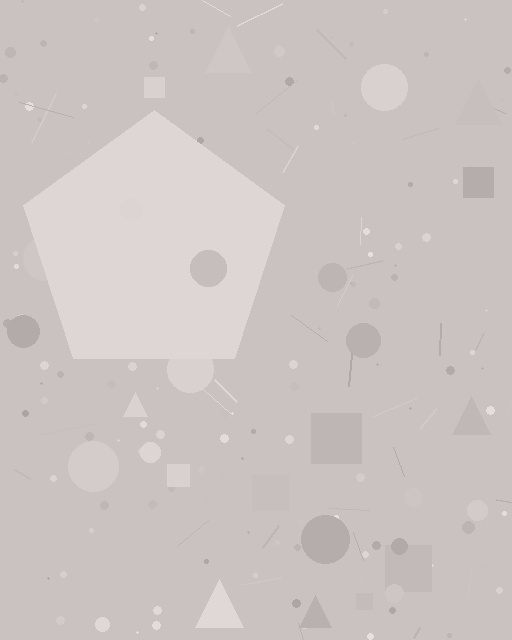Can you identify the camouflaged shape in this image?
The camouflaged shape is a pentagon.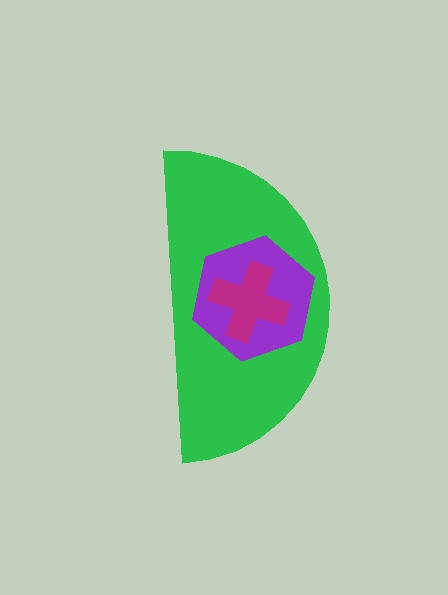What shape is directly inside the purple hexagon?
The magenta cross.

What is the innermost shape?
The magenta cross.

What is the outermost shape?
The green semicircle.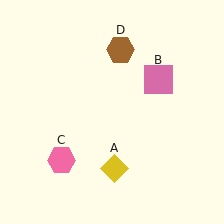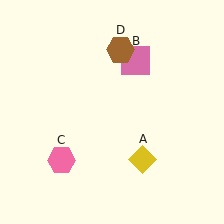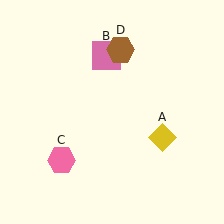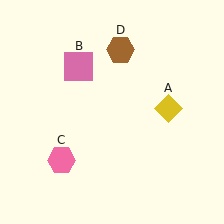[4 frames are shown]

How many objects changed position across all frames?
2 objects changed position: yellow diamond (object A), pink square (object B).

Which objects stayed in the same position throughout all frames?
Pink hexagon (object C) and brown hexagon (object D) remained stationary.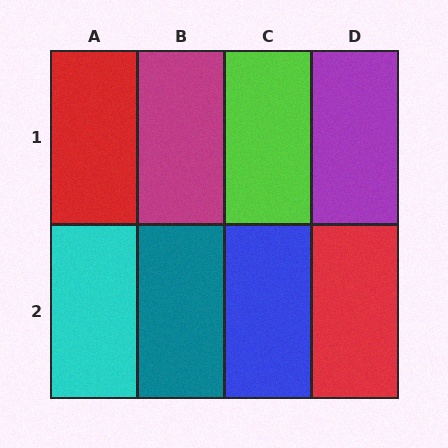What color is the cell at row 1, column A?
Red.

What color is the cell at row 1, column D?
Purple.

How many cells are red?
2 cells are red.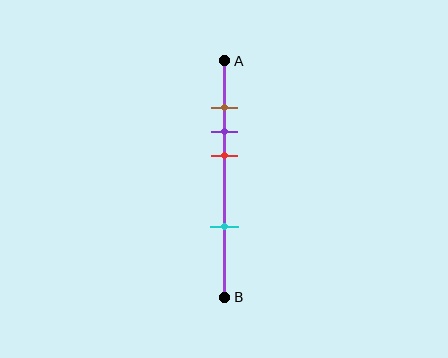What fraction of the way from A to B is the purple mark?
The purple mark is approximately 30% (0.3) of the way from A to B.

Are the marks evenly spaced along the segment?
No, the marks are not evenly spaced.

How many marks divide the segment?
There are 4 marks dividing the segment.